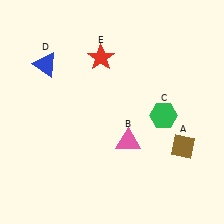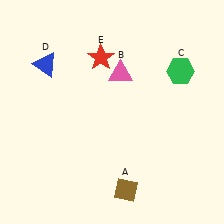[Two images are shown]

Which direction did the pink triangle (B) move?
The pink triangle (B) moved up.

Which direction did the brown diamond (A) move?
The brown diamond (A) moved left.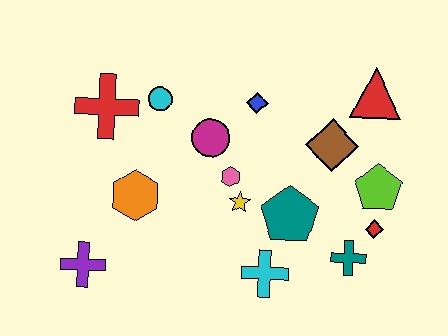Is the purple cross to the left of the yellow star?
Yes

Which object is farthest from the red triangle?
The purple cross is farthest from the red triangle.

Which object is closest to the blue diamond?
The magenta circle is closest to the blue diamond.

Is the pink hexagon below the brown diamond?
Yes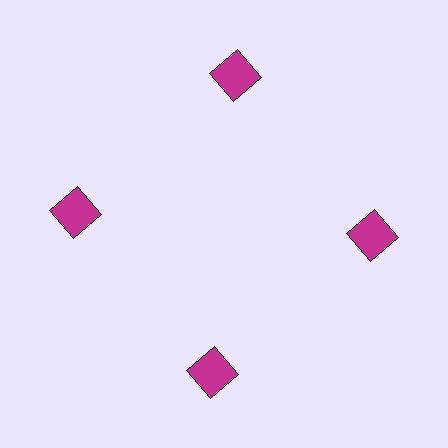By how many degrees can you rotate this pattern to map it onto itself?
The pattern maps onto itself every 90 degrees of rotation.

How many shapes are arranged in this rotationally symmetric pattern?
There are 4 shapes, arranged in 4 groups of 1.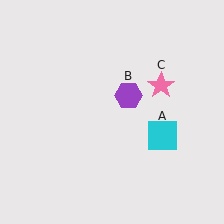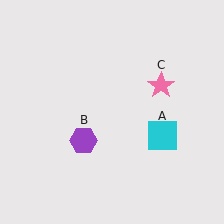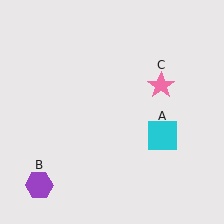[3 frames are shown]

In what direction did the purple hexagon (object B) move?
The purple hexagon (object B) moved down and to the left.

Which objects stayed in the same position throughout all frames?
Cyan square (object A) and pink star (object C) remained stationary.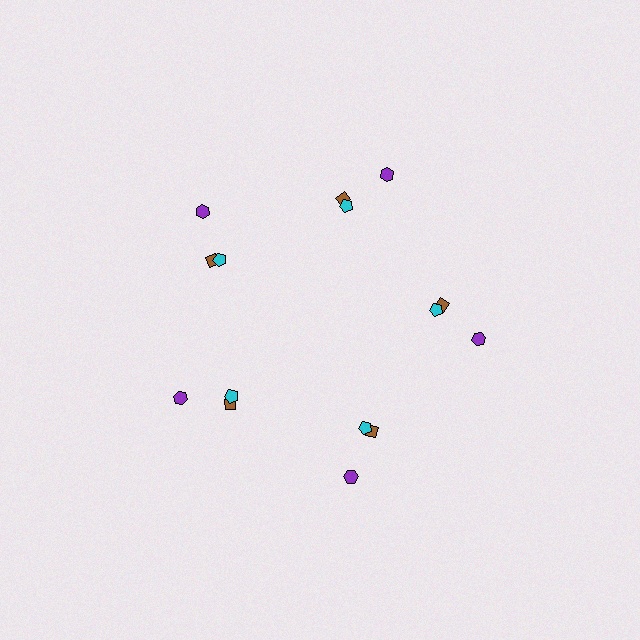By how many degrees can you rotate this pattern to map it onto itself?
The pattern maps onto itself every 72 degrees of rotation.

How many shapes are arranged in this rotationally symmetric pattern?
There are 15 shapes, arranged in 5 groups of 3.